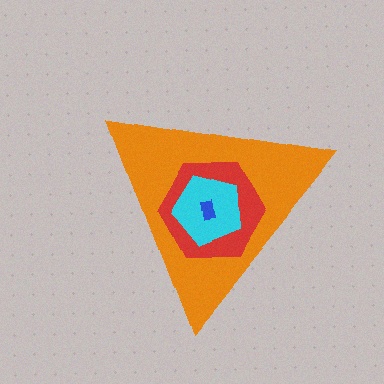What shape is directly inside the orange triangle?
The red hexagon.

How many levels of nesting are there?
4.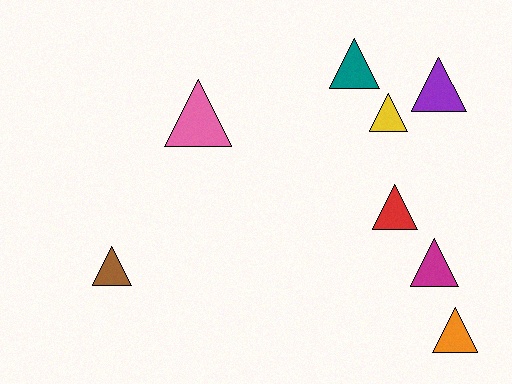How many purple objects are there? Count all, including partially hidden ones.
There is 1 purple object.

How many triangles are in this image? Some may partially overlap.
There are 8 triangles.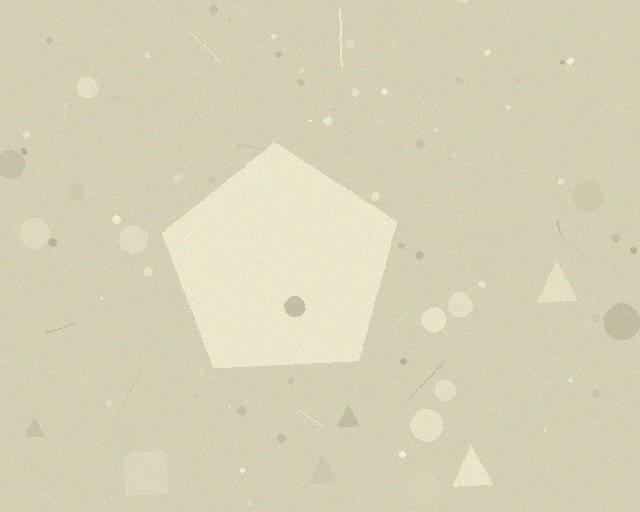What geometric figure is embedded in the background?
A pentagon is embedded in the background.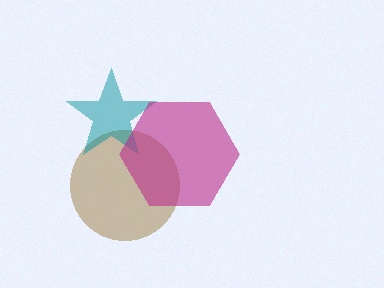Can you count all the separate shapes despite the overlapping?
Yes, there are 3 separate shapes.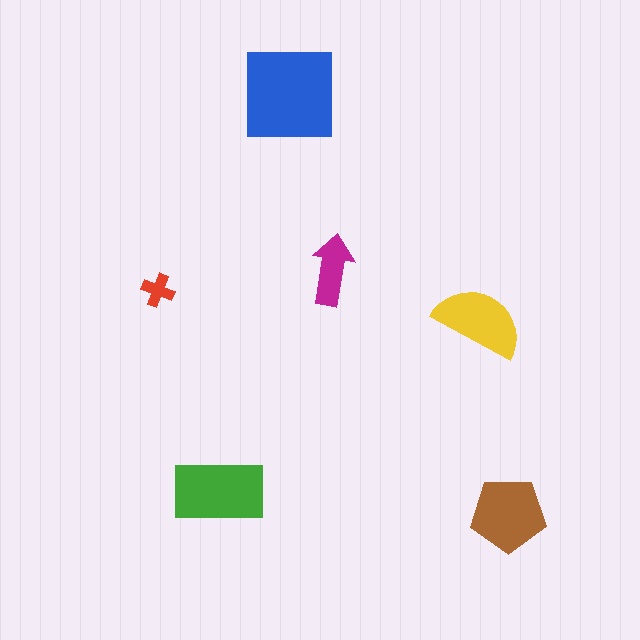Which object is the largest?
The blue square.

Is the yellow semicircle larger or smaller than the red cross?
Larger.